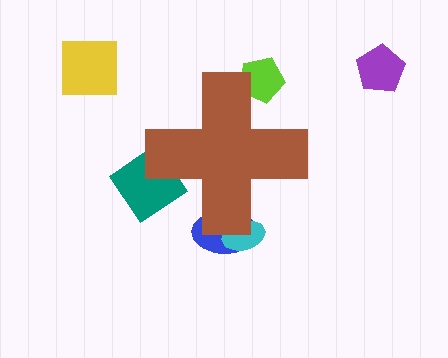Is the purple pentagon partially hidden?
No, the purple pentagon is fully visible.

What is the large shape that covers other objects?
A brown cross.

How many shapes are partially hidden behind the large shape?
4 shapes are partially hidden.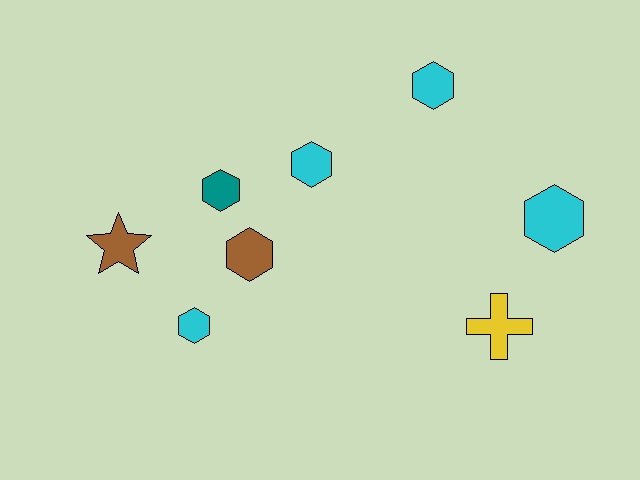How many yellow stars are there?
There are no yellow stars.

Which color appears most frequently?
Cyan, with 4 objects.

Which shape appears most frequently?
Hexagon, with 6 objects.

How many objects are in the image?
There are 8 objects.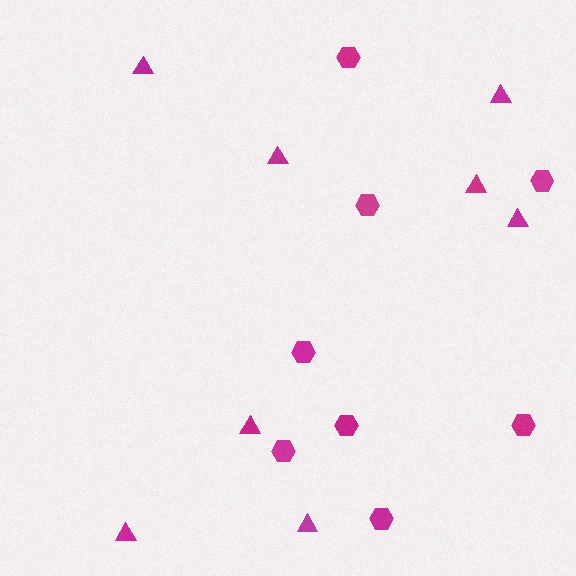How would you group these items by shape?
There are 2 groups: one group of triangles (8) and one group of hexagons (8).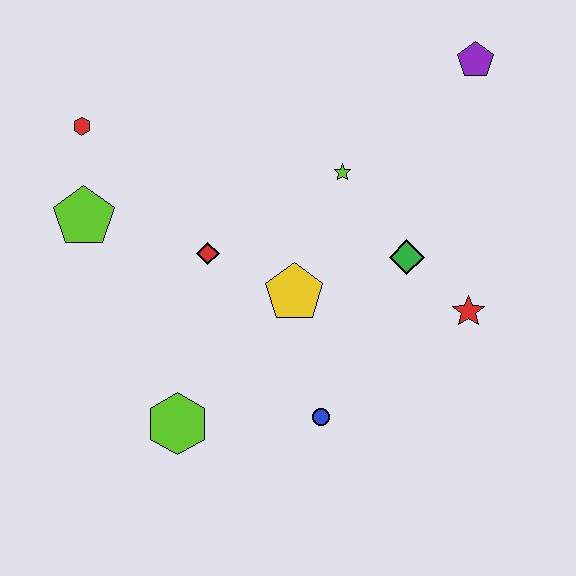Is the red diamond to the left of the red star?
Yes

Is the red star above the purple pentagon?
No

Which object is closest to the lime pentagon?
The red hexagon is closest to the lime pentagon.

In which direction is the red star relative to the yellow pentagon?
The red star is to the right of the yellow pentagon.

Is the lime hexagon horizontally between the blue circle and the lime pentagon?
Yes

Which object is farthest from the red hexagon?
The red star is farthest from the red hexagon.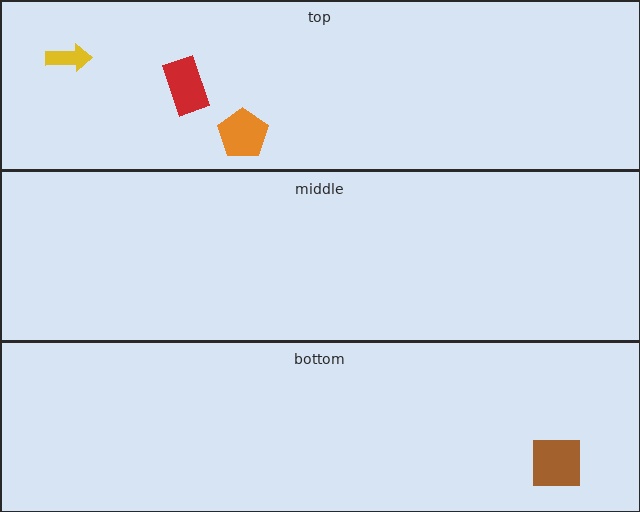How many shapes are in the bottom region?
1.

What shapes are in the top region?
The red rectangle, the yellow arrow, the orange pentagon.